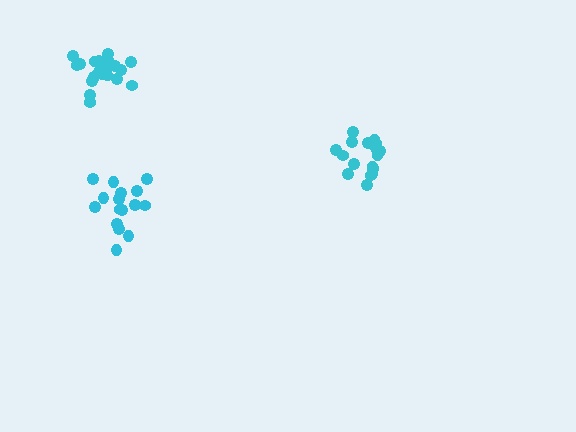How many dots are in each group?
Group 1: 20 dots, Group 2: 16 dots, Group 3: 17 dots (53 total).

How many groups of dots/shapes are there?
There are 3 groups.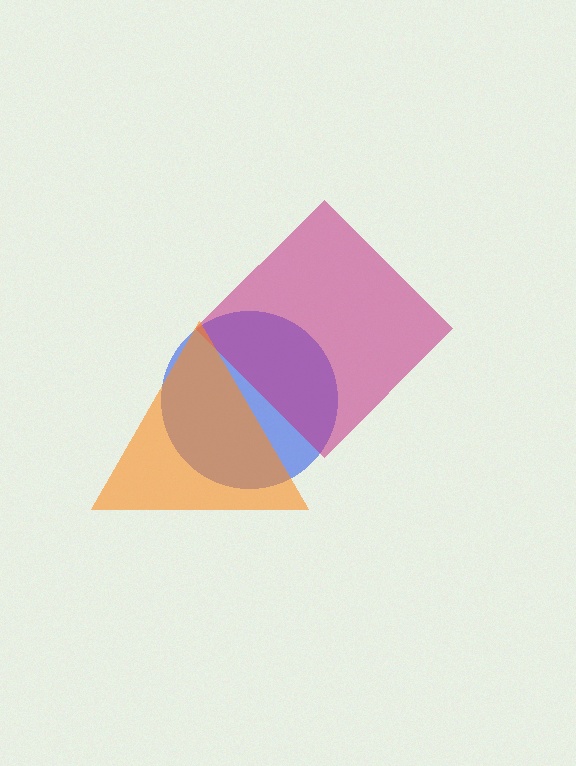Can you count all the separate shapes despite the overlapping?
Yes, there are 3 separate shapes.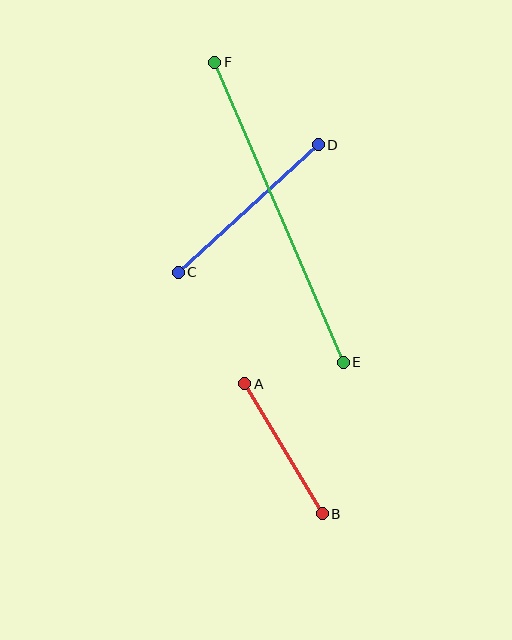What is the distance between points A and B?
The distance is approximately 152 pixels.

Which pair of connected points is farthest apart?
Points E and F are farthest apart.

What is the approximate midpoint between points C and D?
The midpoint is at approximately (248, 208) pixels.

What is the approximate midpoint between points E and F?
The midpoint is at approximately (279, 212) pixels.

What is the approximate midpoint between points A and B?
The midpoint is at approximately (283, 449) pixels.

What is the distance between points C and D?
The distance is approximately 189 pixels.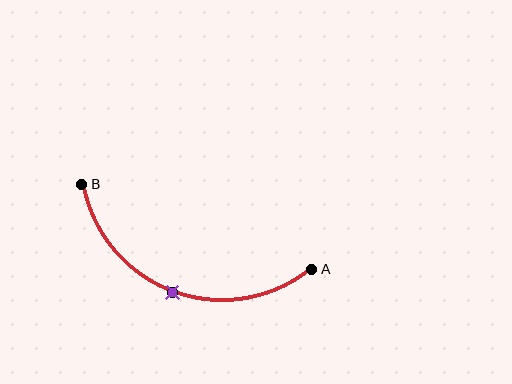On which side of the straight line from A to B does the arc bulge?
The arc bulges below the straight line connecting A and B.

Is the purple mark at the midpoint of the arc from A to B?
Yes. The purple mark lies on the arc at equal arc-length from both A and B — it is the arc midpoint.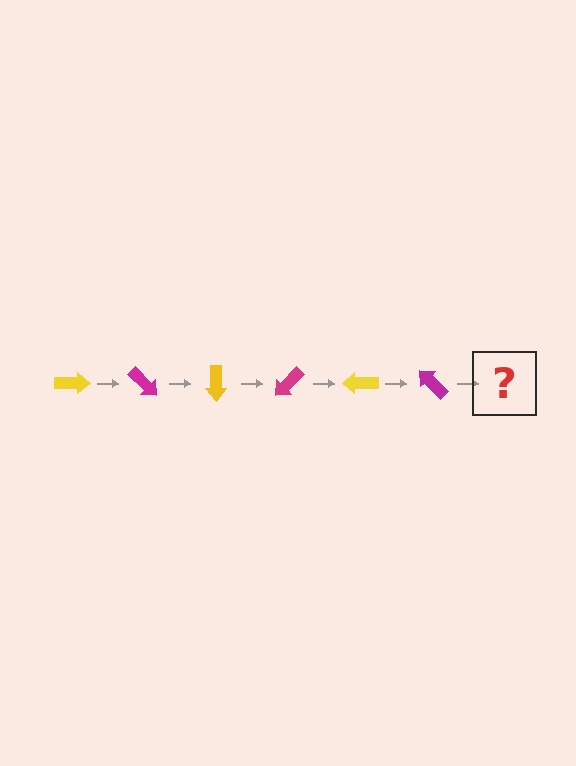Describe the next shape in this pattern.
It should be a yellow arrow, rotated 270 degrees from the start.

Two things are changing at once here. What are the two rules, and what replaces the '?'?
The two rules are that it rotates 45 degrees each step and the color cycles through yellow and magenta. The '?' should be a yellow arrow, rotated 270 degrees from the start.